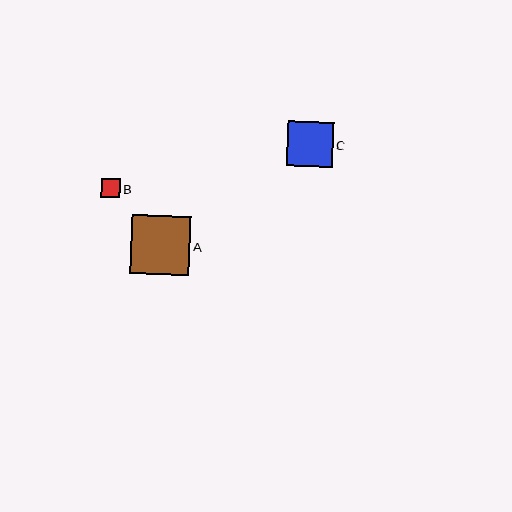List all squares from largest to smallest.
From largest to smallest: A, C, B.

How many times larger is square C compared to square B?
Square C is approximately 2.4 times the size of square B.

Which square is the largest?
Square A is the largest with a size of approximately 59 pixels.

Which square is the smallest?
Square B is the smallest with a size of approximately 19 pixels.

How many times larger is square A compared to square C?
Square A is approximately 1.3 times the size of square C.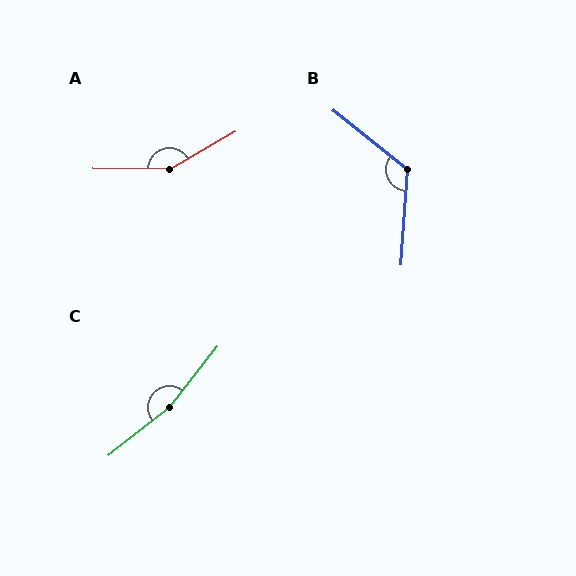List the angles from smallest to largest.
B (125°), A (150°), C (167°).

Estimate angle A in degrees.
Approximately 150 degrees.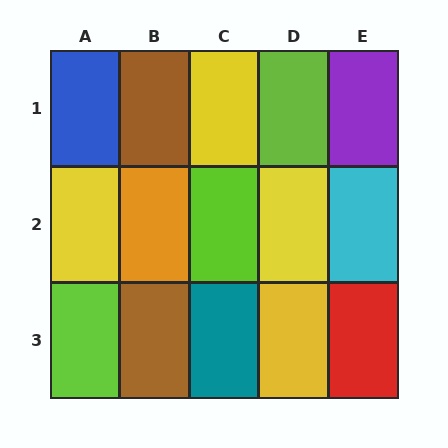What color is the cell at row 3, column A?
Lime.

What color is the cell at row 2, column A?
Yellow.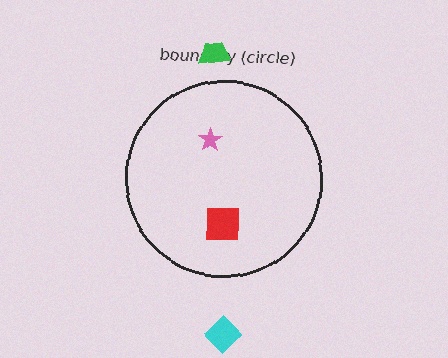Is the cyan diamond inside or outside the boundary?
Outside.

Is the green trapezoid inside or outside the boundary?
Outside.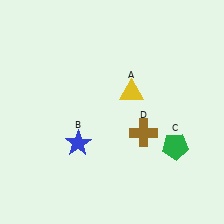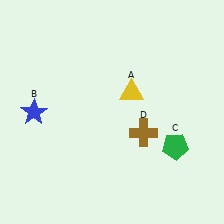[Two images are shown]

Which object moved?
The blue star (B) moved left.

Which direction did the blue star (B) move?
The blue star (B) moved left.